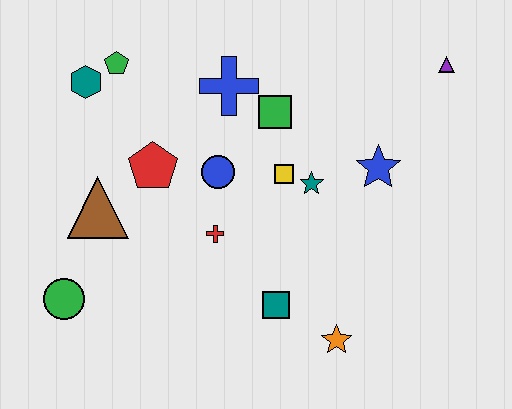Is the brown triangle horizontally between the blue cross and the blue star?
No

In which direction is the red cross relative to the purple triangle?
The red cross is to the left of the purple triangle.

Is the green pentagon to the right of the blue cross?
No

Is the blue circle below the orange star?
No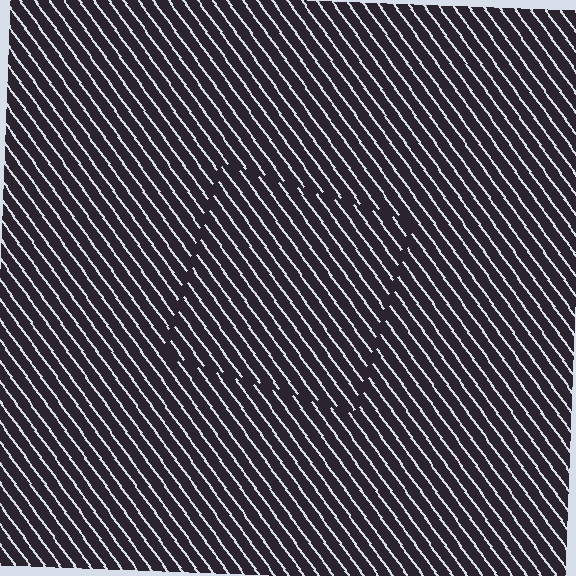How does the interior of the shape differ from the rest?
The interior of the shape contains the same grating, shifted by half a period — the contour is defined by the phase discontinuity where line-ends from the inner and outer gratings abut.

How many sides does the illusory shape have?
4 sides — the line-ends trace a square.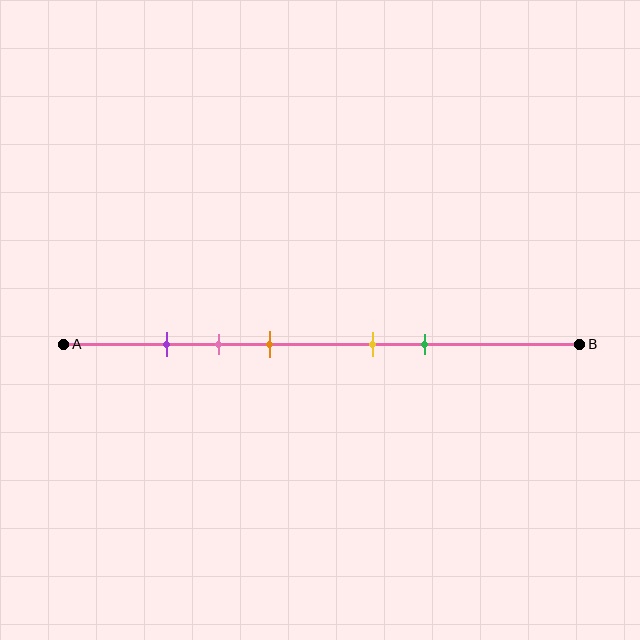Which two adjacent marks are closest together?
The purple and pink marks are the closest adjacent pair.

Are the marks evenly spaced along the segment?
No, the marks are not evenly spaced.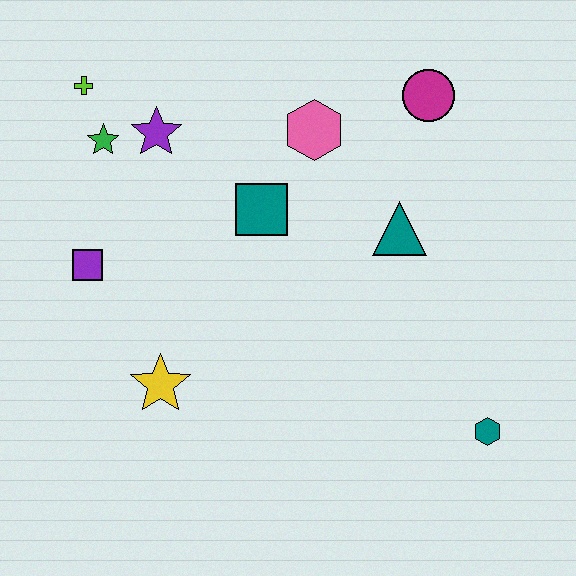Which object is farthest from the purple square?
The teal hexagon is farthest from the purple square.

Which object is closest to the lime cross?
The green star is closest to the lime cross.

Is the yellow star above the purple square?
No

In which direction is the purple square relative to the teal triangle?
The purple square is to the left of the teal triangle.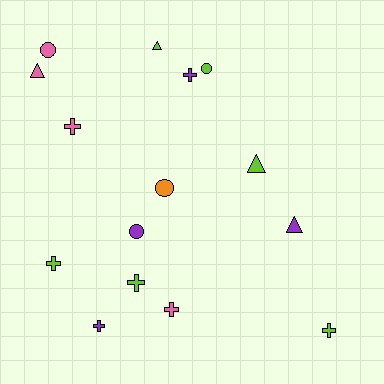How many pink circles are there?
There is 1 pink circle.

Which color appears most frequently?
Lime, with 6 objects.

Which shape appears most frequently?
Cross, with 7 objects.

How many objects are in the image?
There are 15 objects.